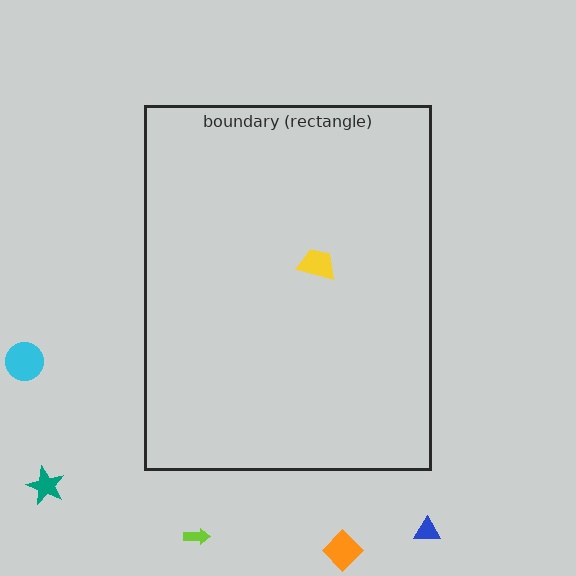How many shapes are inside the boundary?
1 inside, 5 outside.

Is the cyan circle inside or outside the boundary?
Outside.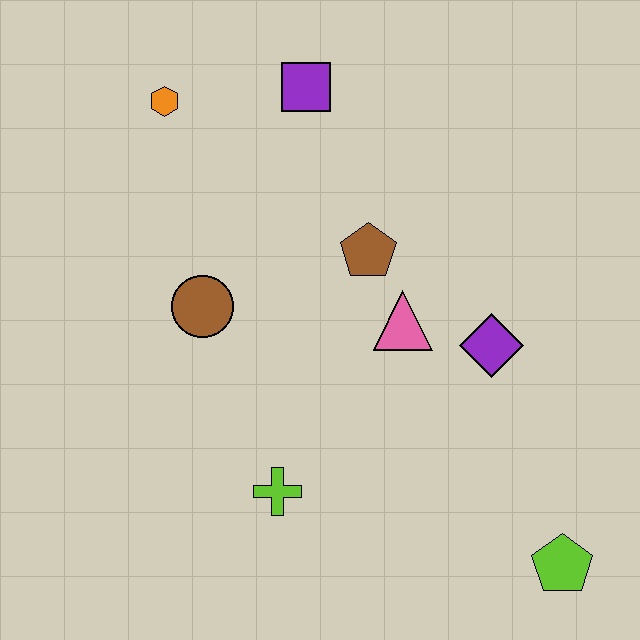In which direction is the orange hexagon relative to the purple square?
The orange hexagon is to the left of the purple square.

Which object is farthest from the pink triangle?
The orange hexagon is farthest from the pink triangle.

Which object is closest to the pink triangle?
The brown pentagon is closest to the pink triangle.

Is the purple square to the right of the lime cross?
Yes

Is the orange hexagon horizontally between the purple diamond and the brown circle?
No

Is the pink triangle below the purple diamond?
No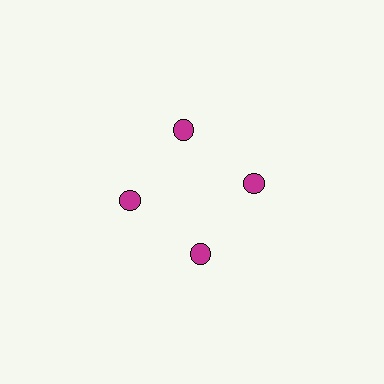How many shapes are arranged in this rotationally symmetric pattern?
There are 4 shapes, arranged in 4 groups of 1.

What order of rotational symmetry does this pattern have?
This pattern has 4-fold rotational symmetry.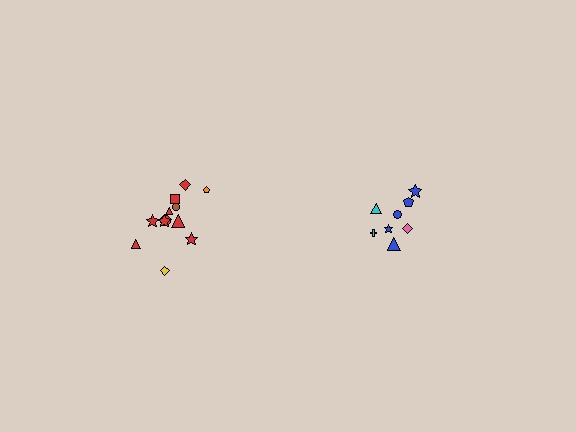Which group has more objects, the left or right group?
The left group.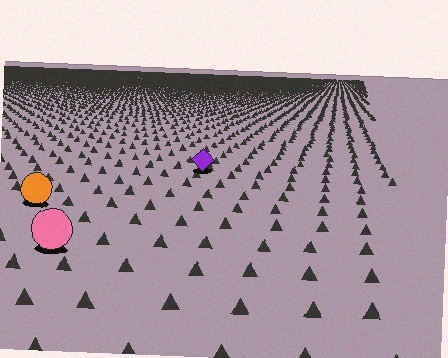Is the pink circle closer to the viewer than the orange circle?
Yes. The pink circle is closer — you can tell from the texture gradient: the ground texture is coarser near it.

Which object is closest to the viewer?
The pink circle is closest. The texture marks near it are larger and more spread out.